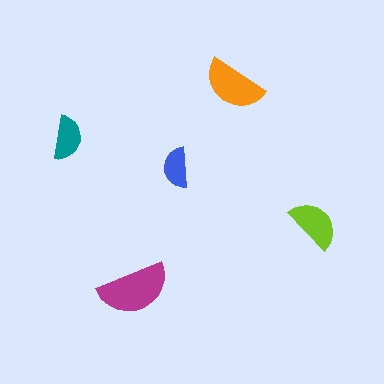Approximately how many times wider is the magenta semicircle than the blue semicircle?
About 2 times wider.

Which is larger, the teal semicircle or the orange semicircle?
The orange one.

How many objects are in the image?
There are 5 objects in the image.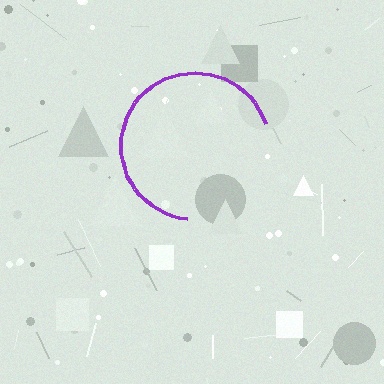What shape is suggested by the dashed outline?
The dashed outline suggests a circle.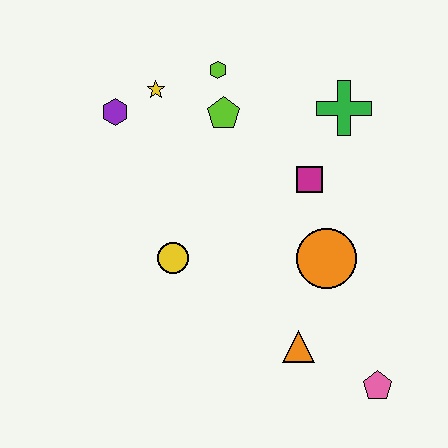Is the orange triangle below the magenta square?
Yes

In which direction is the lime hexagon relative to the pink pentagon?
The lime hexagon is above the pink pentagon.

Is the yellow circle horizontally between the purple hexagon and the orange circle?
Yes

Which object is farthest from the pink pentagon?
The purple hexagon is farthest from the pink pentagon.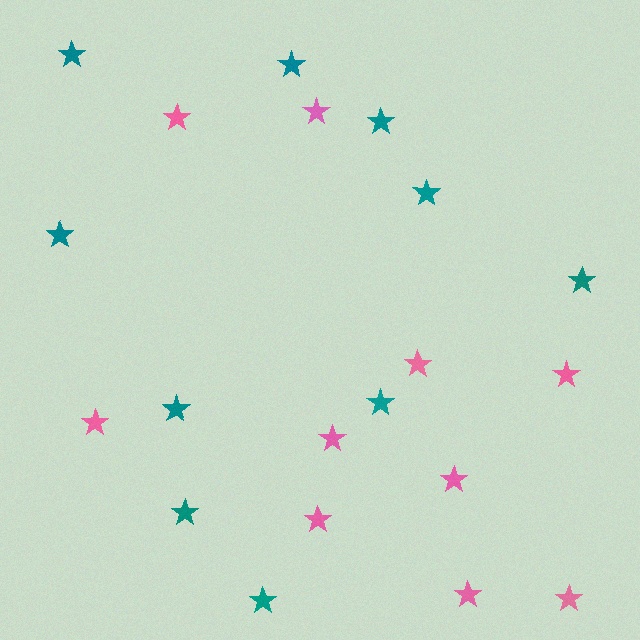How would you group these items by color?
There are 2 groups: one group of teal stars (10) and one group of pink stars (10).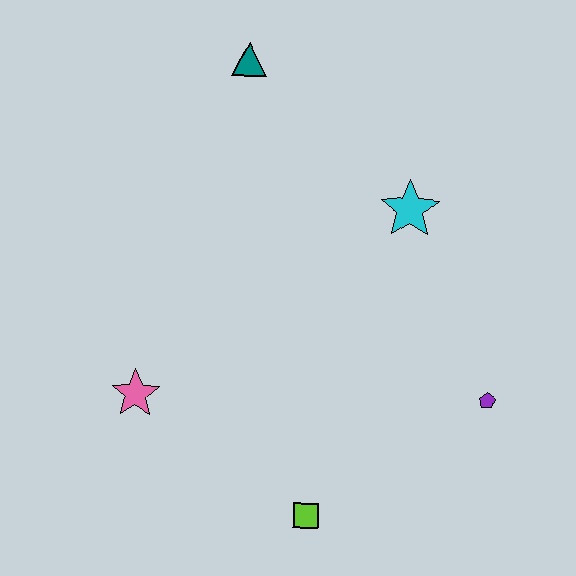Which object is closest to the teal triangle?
The cyan star is closest to the teal triangle.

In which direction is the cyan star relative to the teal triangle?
The cyan star is to the right of the teal triangle.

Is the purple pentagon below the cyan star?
Yes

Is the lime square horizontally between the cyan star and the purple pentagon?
No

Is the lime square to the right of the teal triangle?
Yes